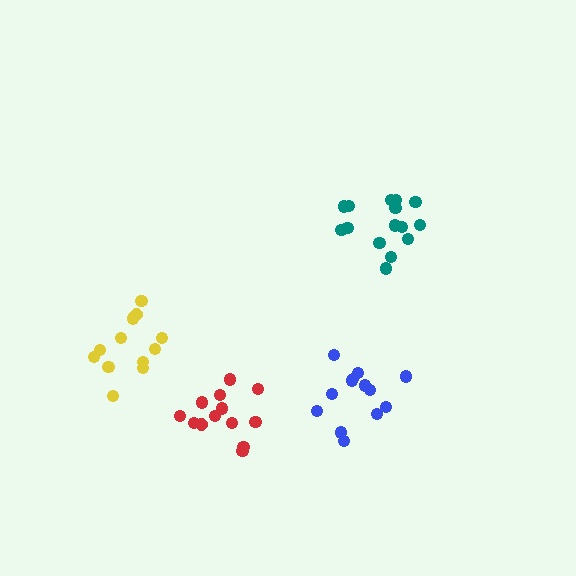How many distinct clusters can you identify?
There are 4 distinct clusters.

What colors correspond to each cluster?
The clusters are colored: red, yellow, teal, blue.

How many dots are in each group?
Group 1: 14 dots, Group 2: 12 dots, Group 3: 17 dots, Group 4: 13 dots (56 total).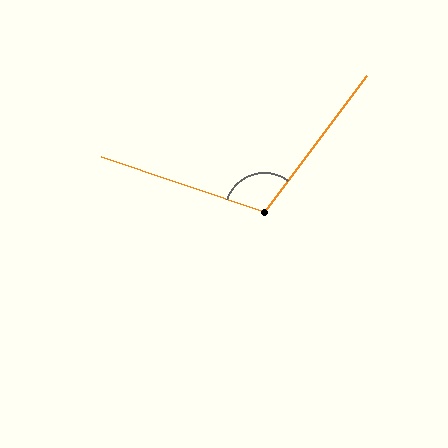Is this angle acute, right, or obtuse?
It is obtuse.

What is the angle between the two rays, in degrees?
Approximately 108 degrees.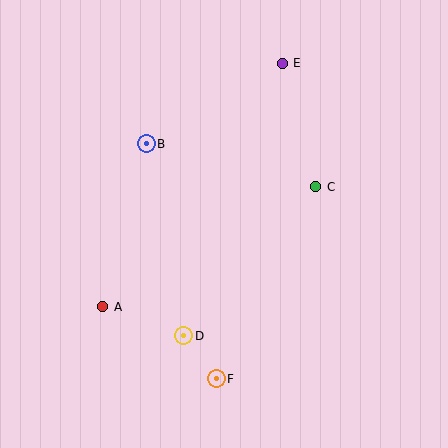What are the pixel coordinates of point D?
Point D is at (184, 336).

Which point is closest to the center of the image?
Point C at (316, 187) is closest to the center.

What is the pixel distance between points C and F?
The distance between C and F is 217 pixels.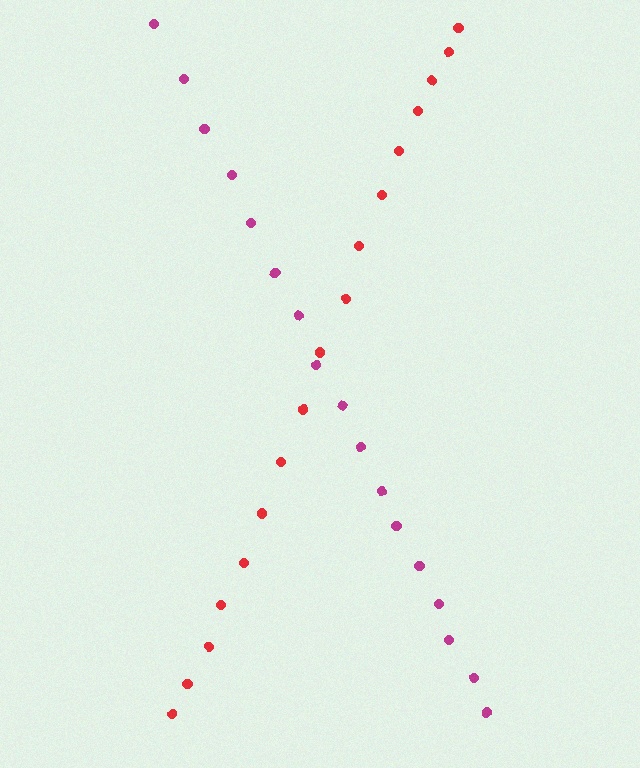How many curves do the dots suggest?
There are 2 distinct paths.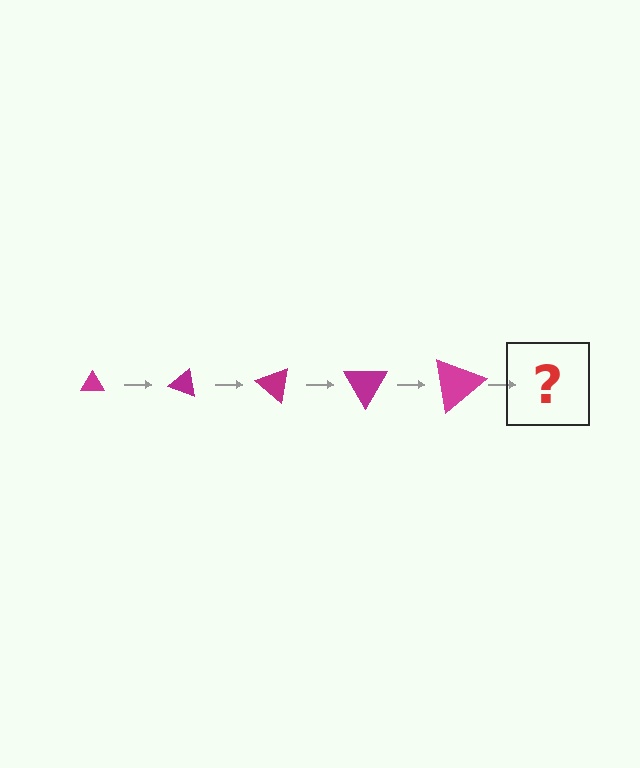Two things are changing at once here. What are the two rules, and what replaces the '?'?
The two rules are that the triangle grows larger each step and it rotates 20 degrees each step. The '?' should be a triangle, larger than the previous one and rotated 100 degrees from the start.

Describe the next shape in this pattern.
It should be a triangle, larger than the previous one and rotated 100 degrees from the start.